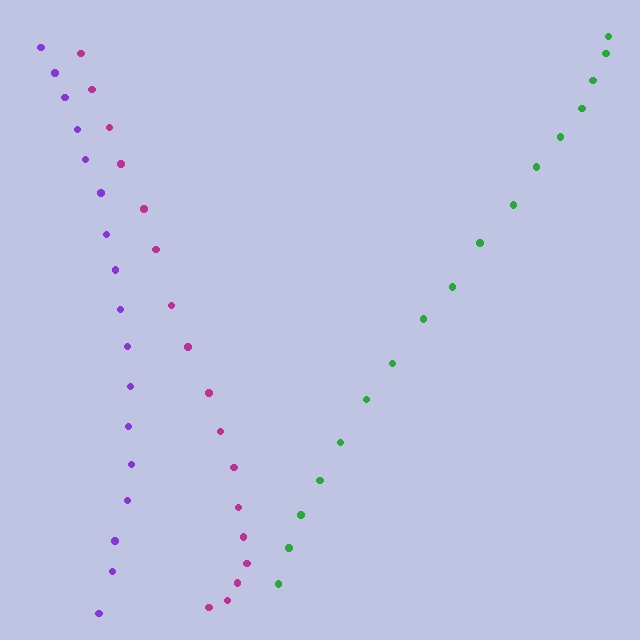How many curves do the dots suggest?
There are 3 distinct paths.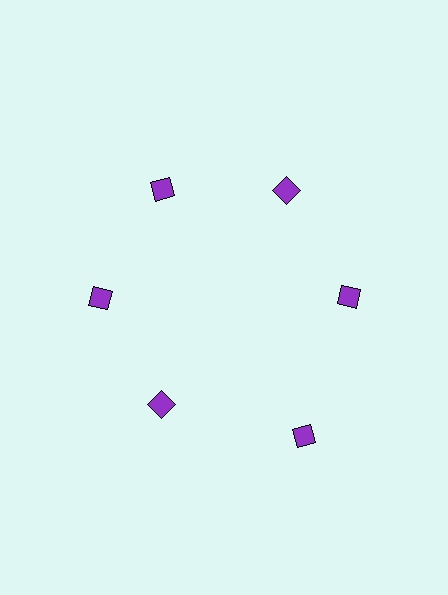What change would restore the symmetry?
The symmetry would be restored by moving it inward, back onto the ring so that all 6 squares sit at equal angles and equal distance from the center.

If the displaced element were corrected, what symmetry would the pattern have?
It would have 6-fold rotational symmetry — the pattern would map onto itself every 60 degrees.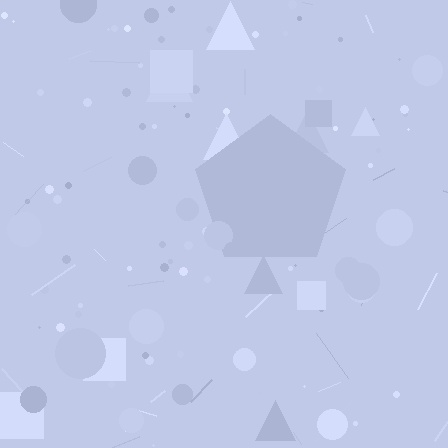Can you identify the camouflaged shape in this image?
The camouflaged shape is a pentagon.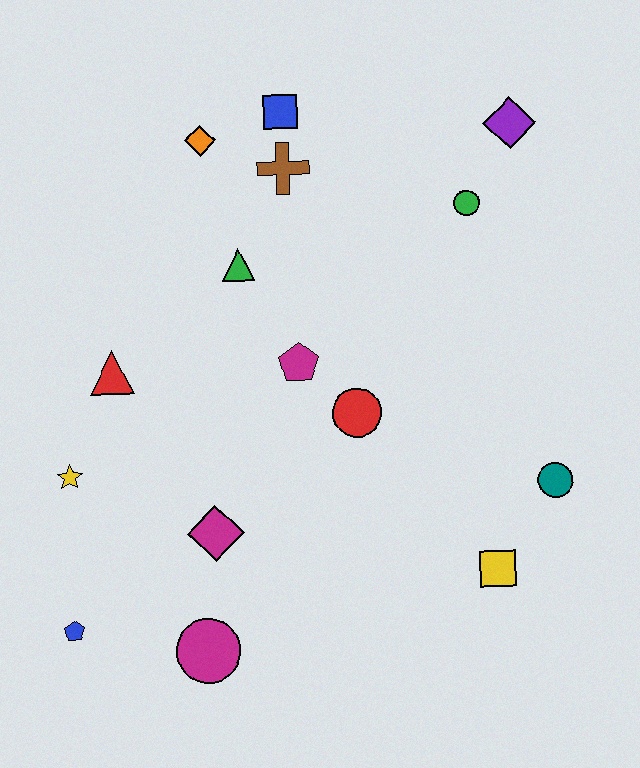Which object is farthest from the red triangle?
The purple diamond is farthest from the red triangle.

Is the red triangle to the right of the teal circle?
No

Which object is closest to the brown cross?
The blue square is closest to the brown cross.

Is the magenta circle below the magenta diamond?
Yes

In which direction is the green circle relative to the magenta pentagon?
The green circle is to the right of the magenta pentagon.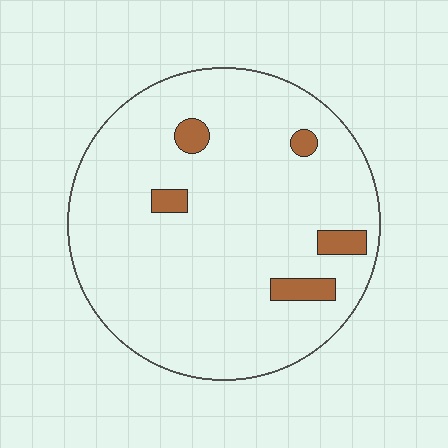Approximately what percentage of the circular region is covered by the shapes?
Approximately 5%.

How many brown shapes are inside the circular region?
5.